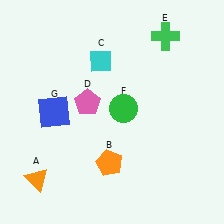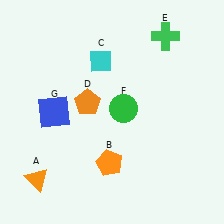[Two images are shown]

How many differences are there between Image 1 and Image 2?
There is 1 difference between the two images.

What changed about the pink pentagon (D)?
In Image 1, D is pink. In Image 2, it changed to orange.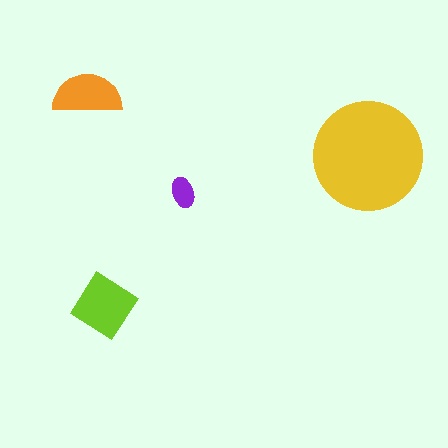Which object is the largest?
The yellow circle.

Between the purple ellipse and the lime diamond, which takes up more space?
The lime diamond.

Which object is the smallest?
The purple ellipse.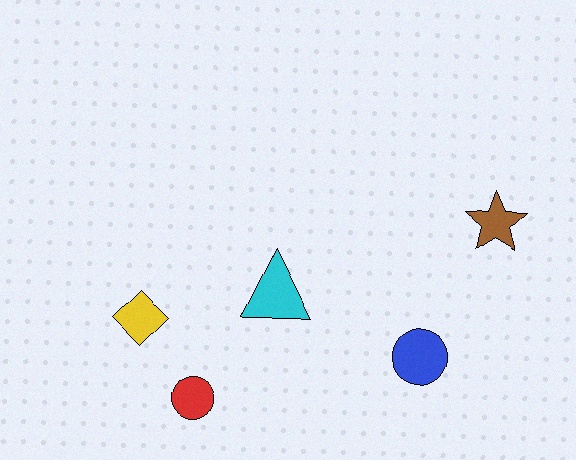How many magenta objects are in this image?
There are no magenta objects.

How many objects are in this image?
There are 5 objects.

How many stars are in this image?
There is 1 star.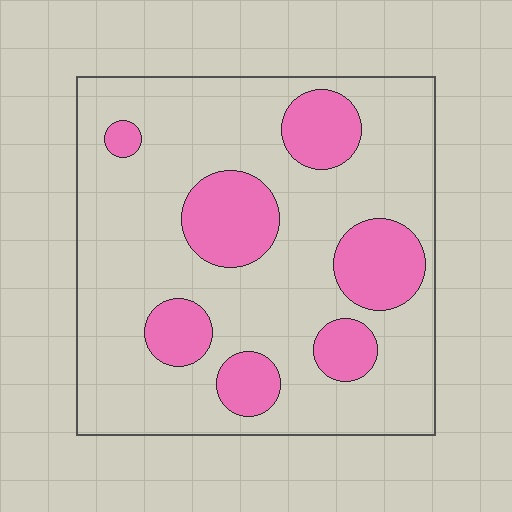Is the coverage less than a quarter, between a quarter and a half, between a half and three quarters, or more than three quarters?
Less than a quarter.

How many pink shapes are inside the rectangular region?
7.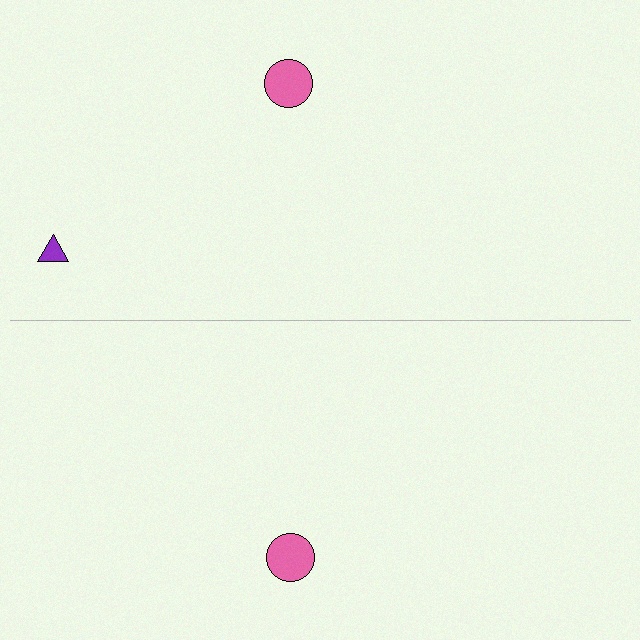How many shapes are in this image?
There are 3 shapes in this image.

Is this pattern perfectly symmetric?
No, the pattern is not perfectly symmetric. A purple triangle is missing from the bottom side.